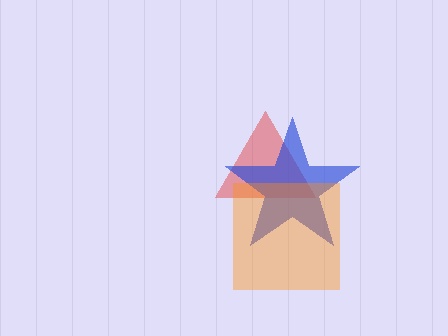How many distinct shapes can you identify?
There are 3 distinct shapes: a red triangle, a blue star, an orange square.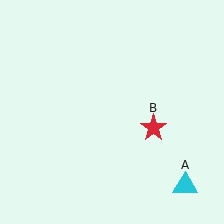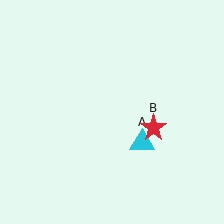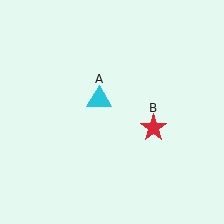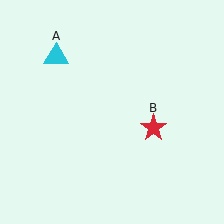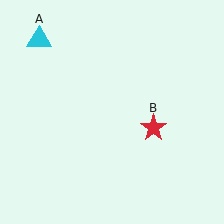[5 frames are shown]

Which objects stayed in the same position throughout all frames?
Red star (object B) remained stationary.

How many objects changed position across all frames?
1 object changed position: cyan triangle (object A).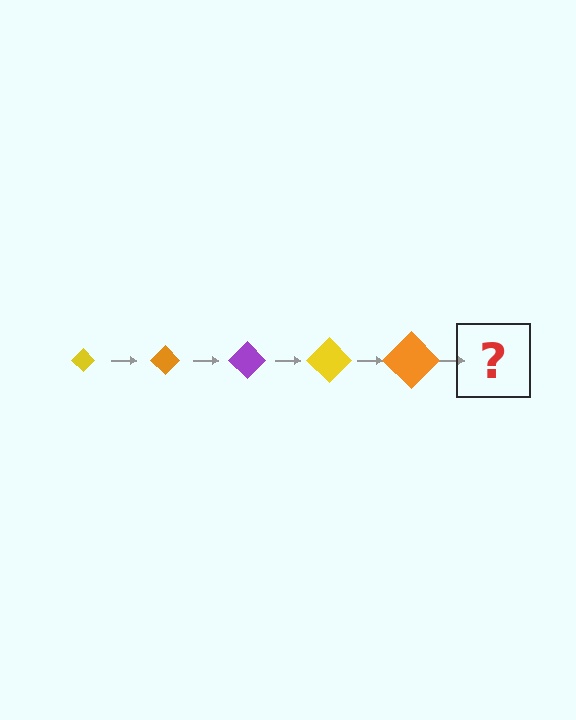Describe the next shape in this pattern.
It should be a purple diamond, larger than the previous one.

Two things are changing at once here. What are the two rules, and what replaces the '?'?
The two rules are that the diamond grows larger each step and the color cycles through yellow, orange, and purple. The '?' should be a purple diamond, larger than the previous one.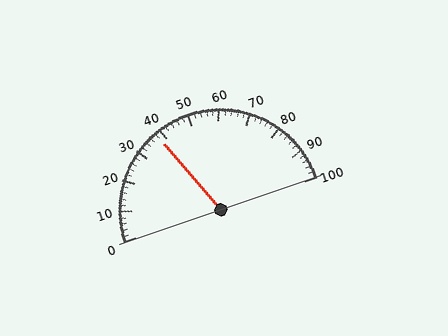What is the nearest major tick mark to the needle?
The nearest major tick mark is 40.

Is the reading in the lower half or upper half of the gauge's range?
The reading is in the lower half of the range (0 to 100).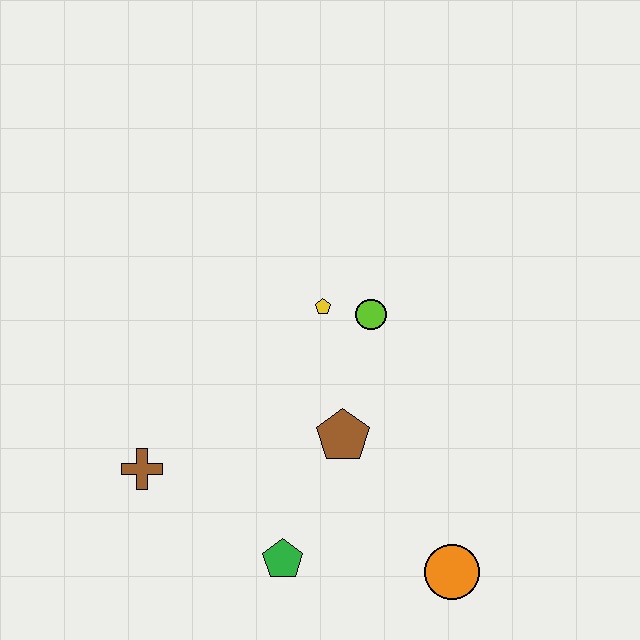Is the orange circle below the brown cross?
Yes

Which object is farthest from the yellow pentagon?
The orange circle is farthest from the yellow pentagon.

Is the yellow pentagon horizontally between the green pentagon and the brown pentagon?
Yes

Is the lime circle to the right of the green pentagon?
Yes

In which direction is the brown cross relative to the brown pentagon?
The brown cross is to the left of the brown pentagon.